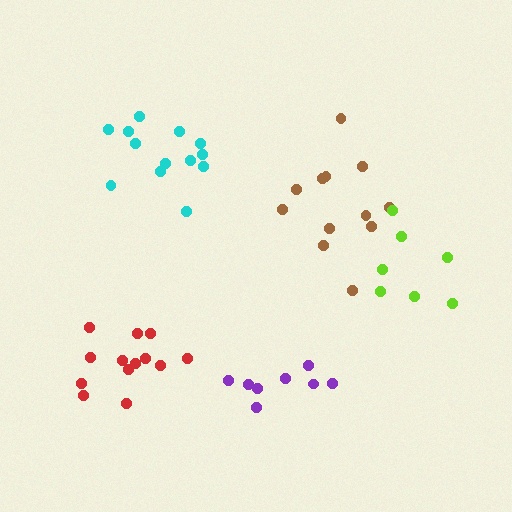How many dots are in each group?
Group 1: 12 dots, Group 2: 8 dots, Group 3: 13 dots, Group 4: 7 dots, Group 5: 13 dots (53 total).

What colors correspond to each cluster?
The clusters are colored: brown, purple, cyan, lime, red.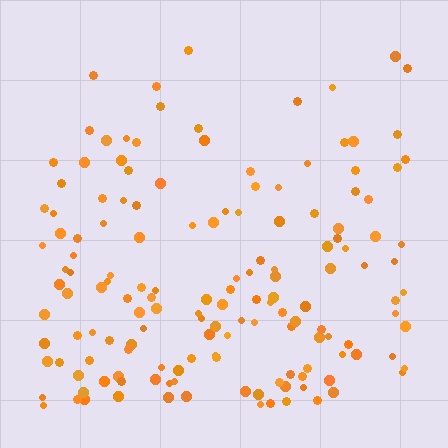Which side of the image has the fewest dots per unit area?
The top.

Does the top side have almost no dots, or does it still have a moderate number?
Still a moderate number, just noticeably fewer than the bottom.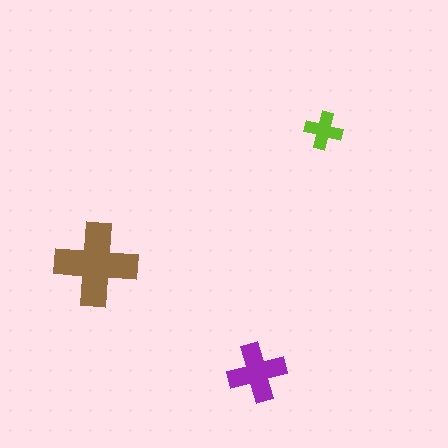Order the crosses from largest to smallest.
the brown one, the purple one, the lime one.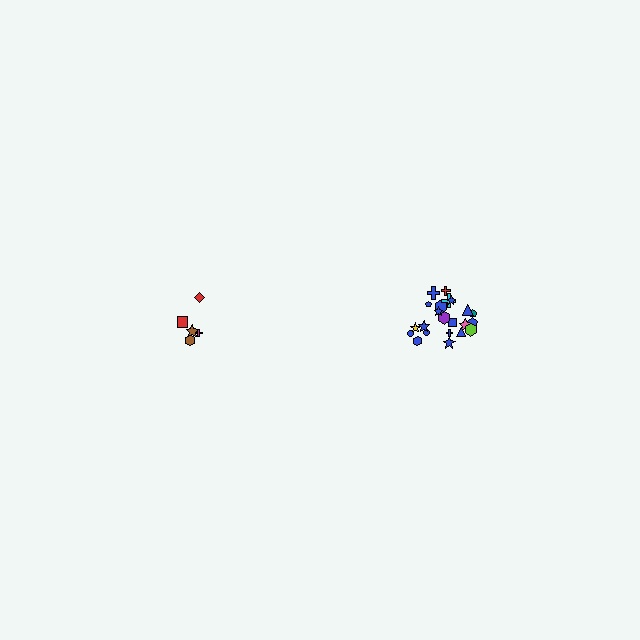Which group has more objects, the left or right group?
The right group.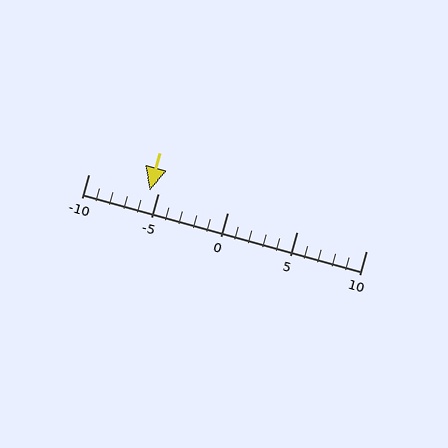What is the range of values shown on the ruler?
The ruler shows values from -10 to 10.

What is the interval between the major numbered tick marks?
The major tick marks are spaced 5 units apart.